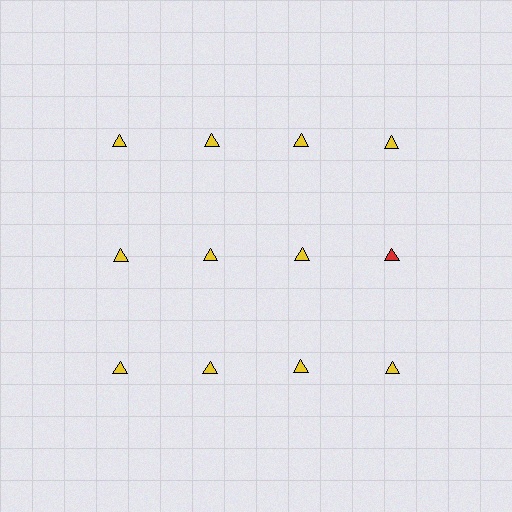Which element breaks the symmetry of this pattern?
The red triangle in the second row, second from right column breaks the symmetry. All other shapes are yellow triangles.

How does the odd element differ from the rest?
It has a different color: red instead of yellow.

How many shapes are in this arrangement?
There are 12 shapes arranged in a grid pattern.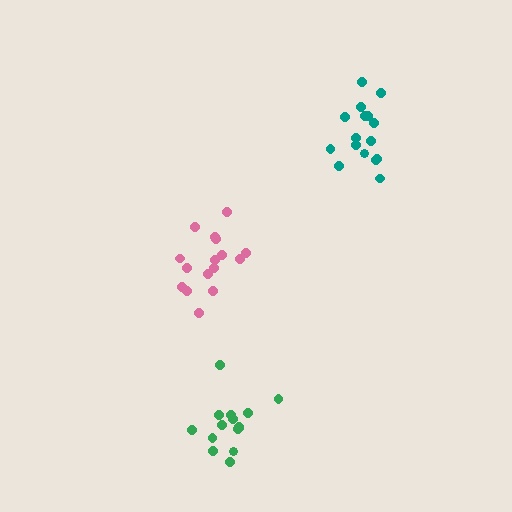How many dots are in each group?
Group 1: 16 dots, Group 2: 16 dots, Group 3: 15 dots (47 total).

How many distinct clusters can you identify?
There are 3 distinct clusters.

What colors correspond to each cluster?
The clusters are colored: pink, teal, green.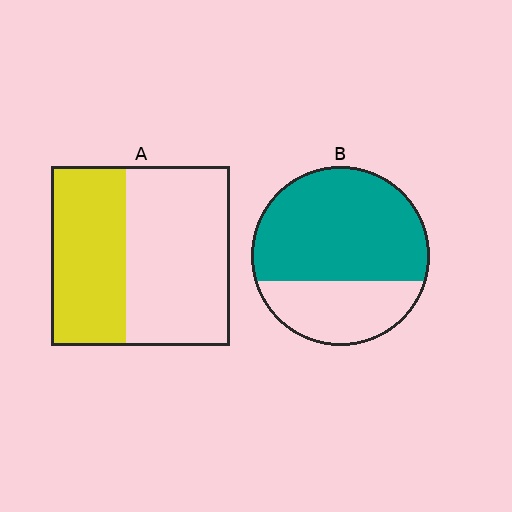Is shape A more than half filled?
No.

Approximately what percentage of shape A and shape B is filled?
A is approximately 40% and B is approximately 65%.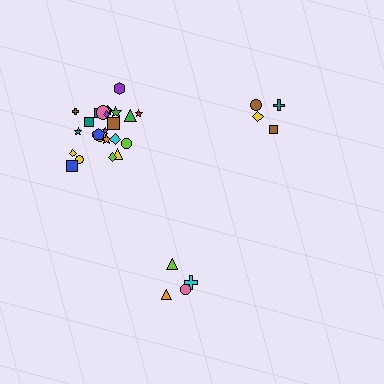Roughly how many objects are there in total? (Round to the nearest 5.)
Roughly 35 objects in total.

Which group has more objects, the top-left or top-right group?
The top-left group.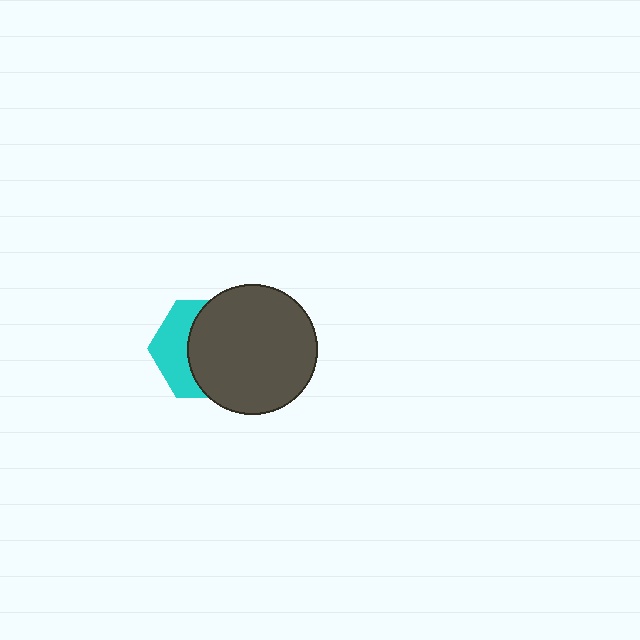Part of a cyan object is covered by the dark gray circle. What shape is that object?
It is a hexagon.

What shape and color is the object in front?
The object in front is a dark gray circle.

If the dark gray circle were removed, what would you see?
You would see the complete cyan hexagon.